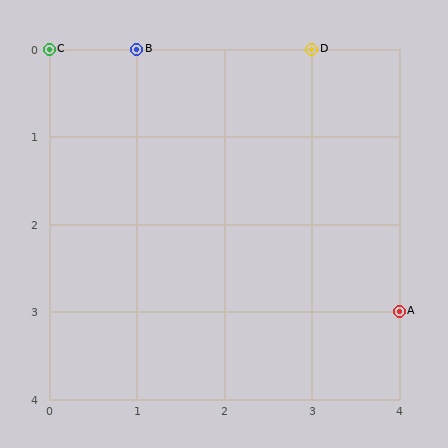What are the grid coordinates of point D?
Point D is at grid coordinates (3, 0).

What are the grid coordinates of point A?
Point A is at grid coordinates (4, 3).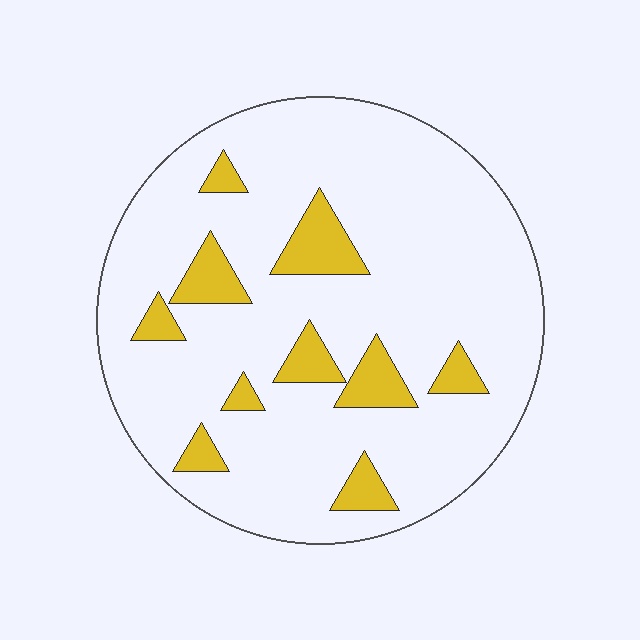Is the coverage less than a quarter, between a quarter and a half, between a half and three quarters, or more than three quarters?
Less than a quarter.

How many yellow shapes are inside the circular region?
10.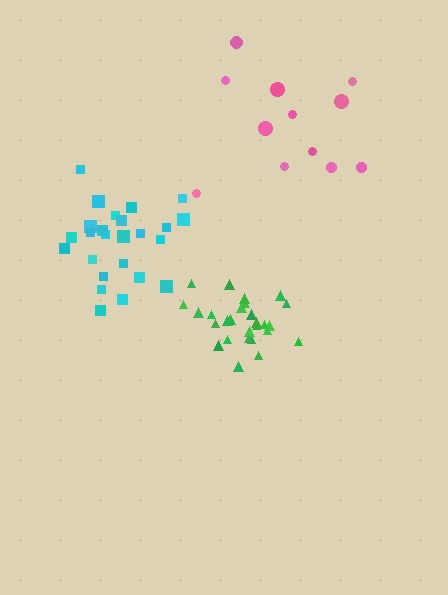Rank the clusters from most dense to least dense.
green, cyan, pink.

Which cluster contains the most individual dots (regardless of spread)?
Green (27).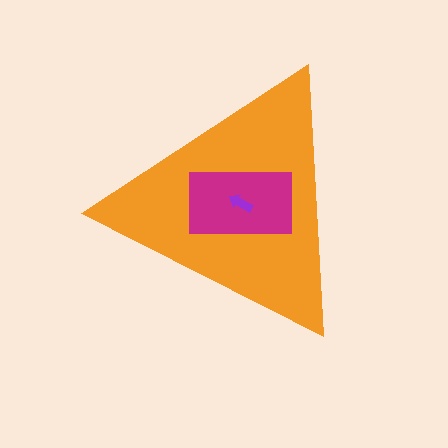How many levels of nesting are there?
3.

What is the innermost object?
The purple arrow.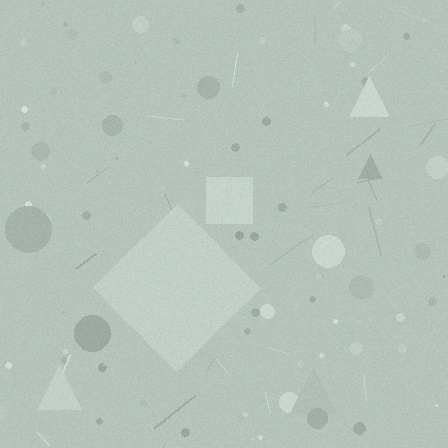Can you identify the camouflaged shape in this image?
The camouflaged shape is a diamond.